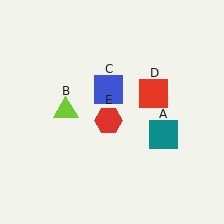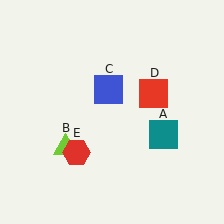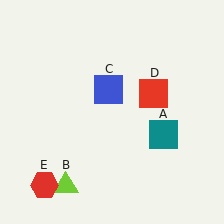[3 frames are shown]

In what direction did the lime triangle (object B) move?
The lime triangle (object B) moved down.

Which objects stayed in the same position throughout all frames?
Teal square (object A) and blue square (object C) and red square (object D) remained stationary.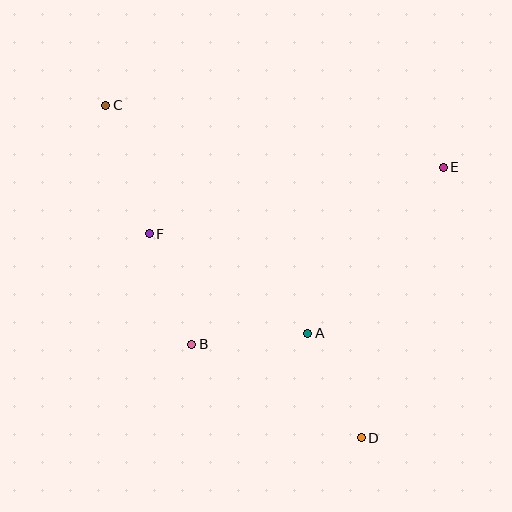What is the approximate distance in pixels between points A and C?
The distance between A and C is approximately 305 pixels.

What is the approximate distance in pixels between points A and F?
The distance between A and F is approximately 187 pixels.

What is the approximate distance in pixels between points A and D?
The distance between A and D is approximately 118 pixels.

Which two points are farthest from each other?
Points C and D are farthest from each other.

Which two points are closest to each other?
Points A and B are closest to each other.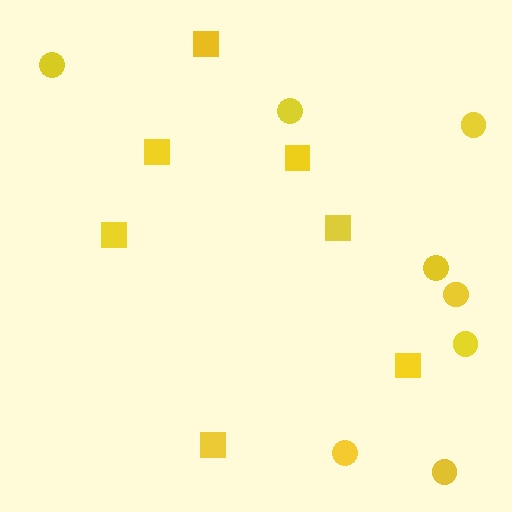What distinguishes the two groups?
There are 2 groups: one group of squares (7) and one group of circles (8).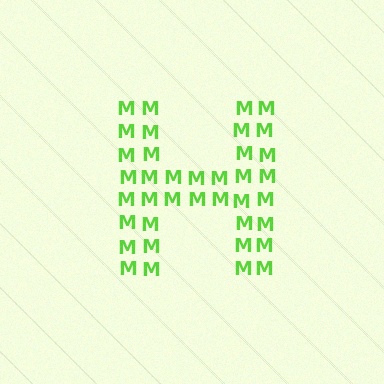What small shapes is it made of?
It is made of small letter M's.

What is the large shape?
The large shape is the letter H.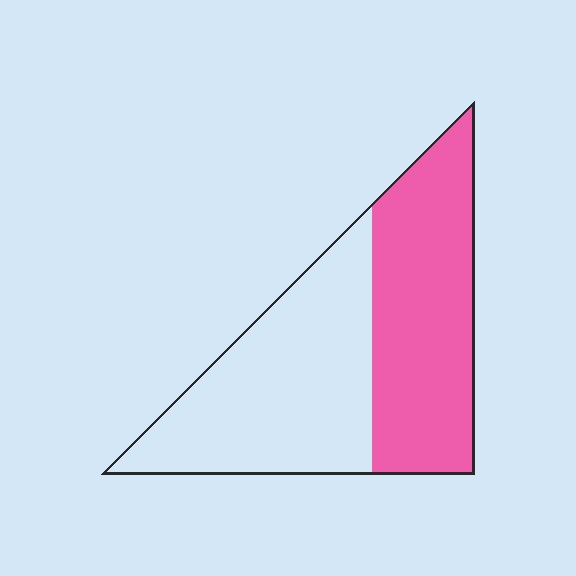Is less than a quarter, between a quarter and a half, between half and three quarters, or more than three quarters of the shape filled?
Between a quarter and a half.